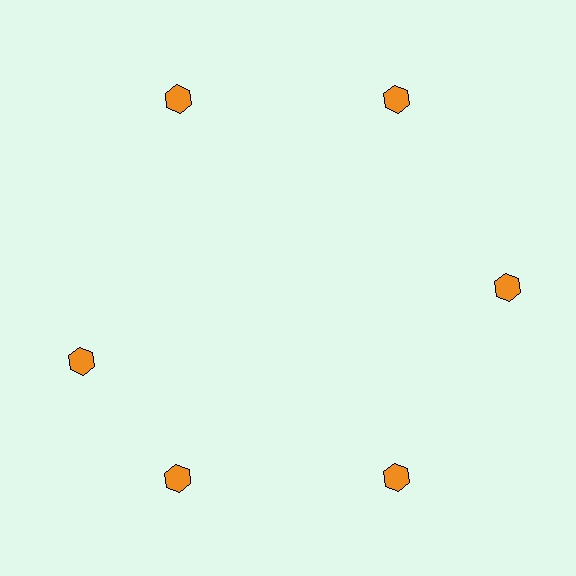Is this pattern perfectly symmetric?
No. The 6 orange hexagons are arranged in a ring, but one element near the 9 o'clock position is rotated out of alignment along the ring, breaking the 6-fold rotational symmetry.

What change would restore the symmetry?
The symmetry would be restored by rotating it back into even spacing with its neighbors so that all 6 hexagons sit at equal angles and equal distance from the center.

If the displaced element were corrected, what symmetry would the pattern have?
It would have 6-fold rotational symmetry — the pattern would map onto itself every 60 degrees.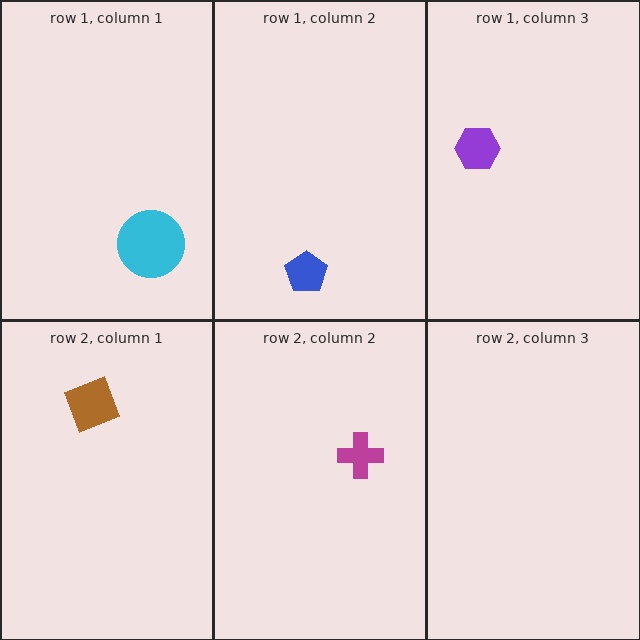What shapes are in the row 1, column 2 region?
The blue pentagon.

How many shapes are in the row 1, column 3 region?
1.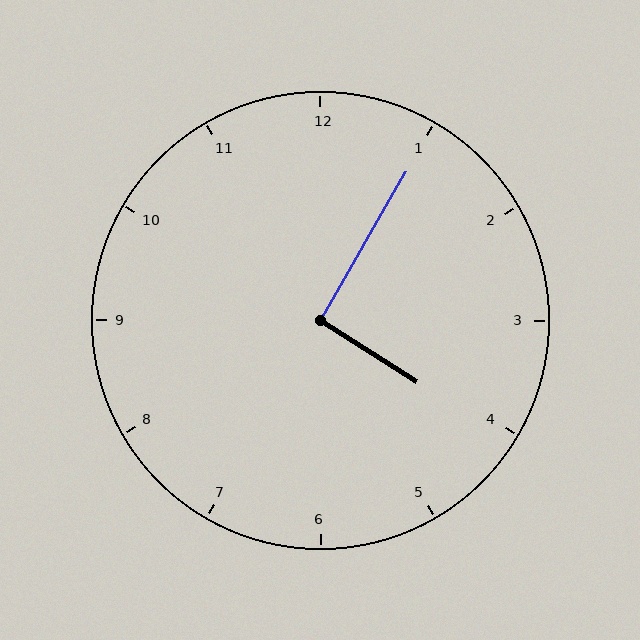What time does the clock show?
4:05.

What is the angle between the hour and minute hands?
Approximately 92 degrees.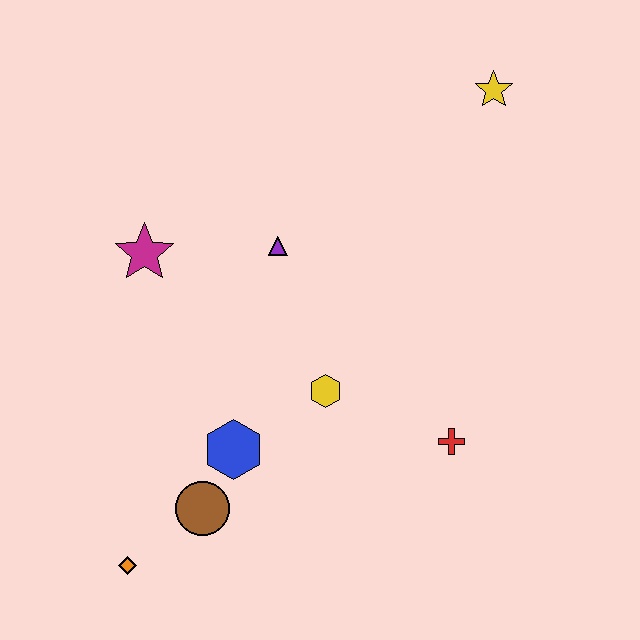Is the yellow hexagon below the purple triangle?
Yes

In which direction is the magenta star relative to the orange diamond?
The magenta star is above the orange diamond.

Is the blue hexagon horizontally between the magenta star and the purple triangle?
Yes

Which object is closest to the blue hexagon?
The brown circle is closest to the blue hexagon.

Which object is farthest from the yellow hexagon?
The yellow star is farthest from the yellow hexagon.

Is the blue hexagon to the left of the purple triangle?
Yes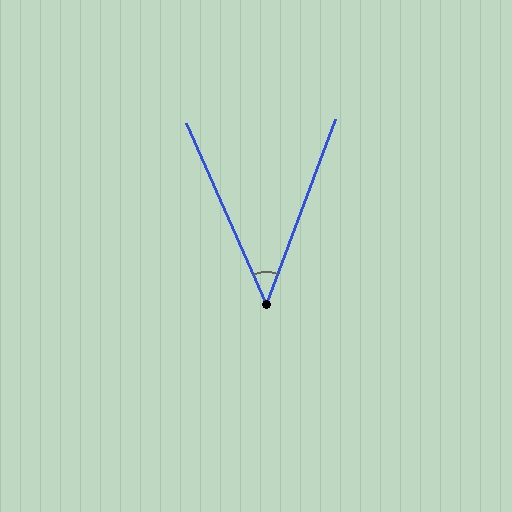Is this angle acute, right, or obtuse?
It is acute.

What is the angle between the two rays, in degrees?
Approximately 44 degrees.